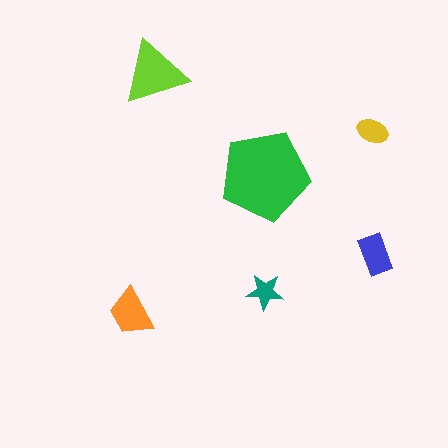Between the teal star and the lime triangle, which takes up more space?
The lime triangle.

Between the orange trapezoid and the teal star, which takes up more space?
The orange trapezoid.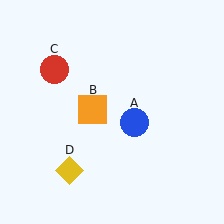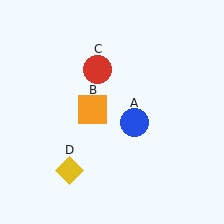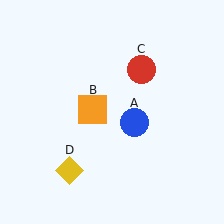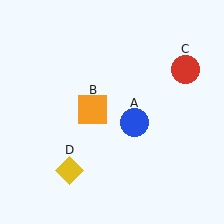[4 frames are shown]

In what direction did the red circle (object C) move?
The red circle (object C) moved right.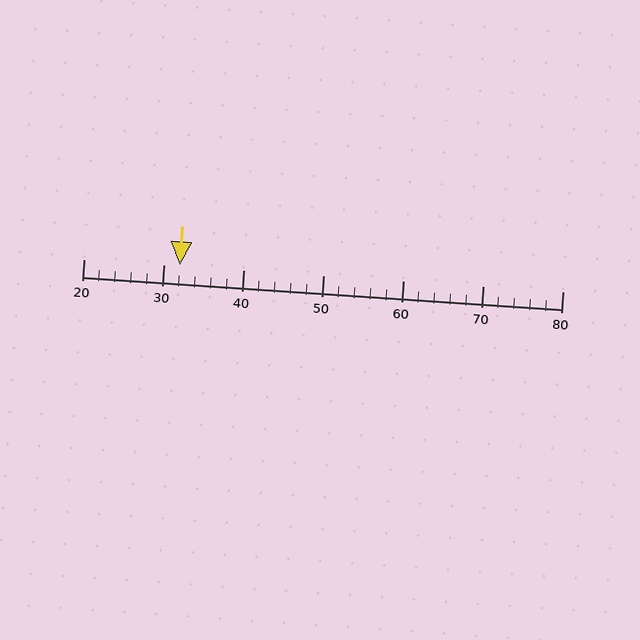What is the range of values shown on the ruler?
The ruler shows values from 20 to 80.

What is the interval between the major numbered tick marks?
The major tick marks are spaced 10 units apart.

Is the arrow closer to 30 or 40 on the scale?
The arrow is closer to 30.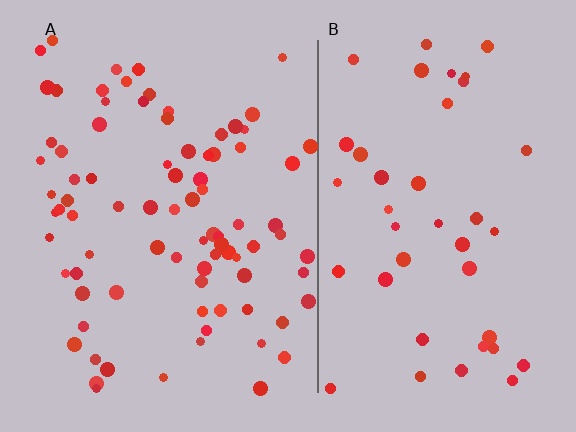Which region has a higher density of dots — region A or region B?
A (the left).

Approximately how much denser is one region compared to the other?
Approximately 2.0× — region A over region B.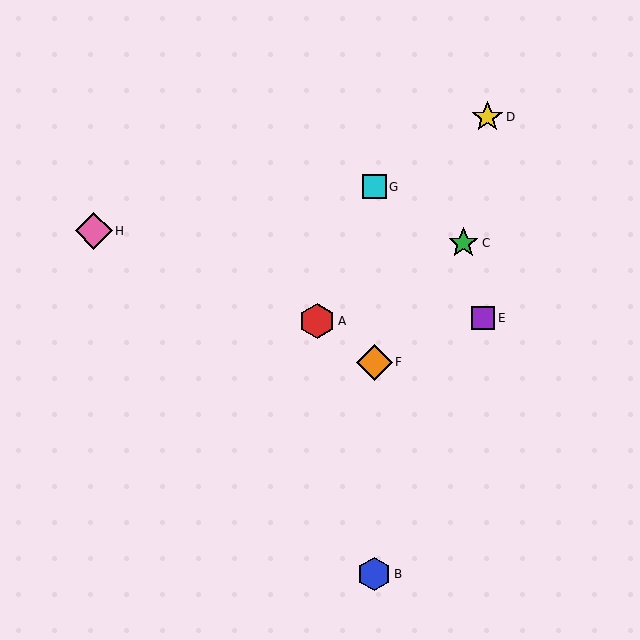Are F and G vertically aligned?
Yes, both are at x≈374.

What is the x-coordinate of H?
Object H is at x≈94.